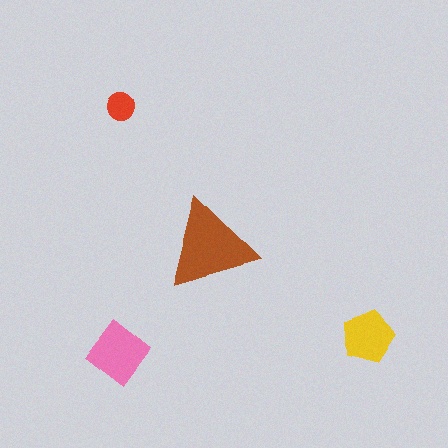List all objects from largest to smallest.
The brown triangle, the pink diamond, the yellow pentagon, the red circle.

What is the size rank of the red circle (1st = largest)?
4th.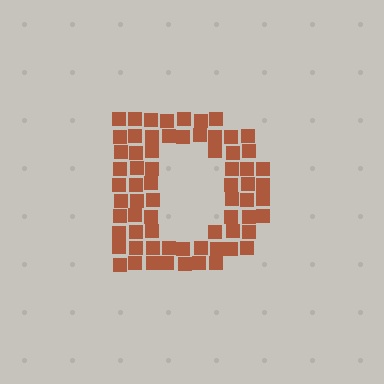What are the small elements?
The small elements are squares.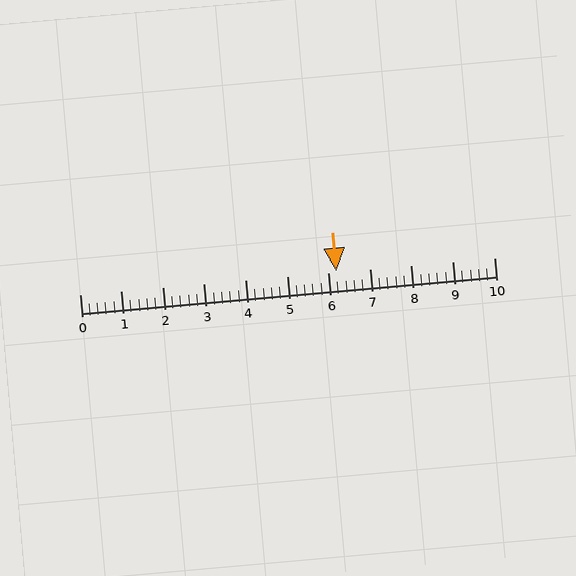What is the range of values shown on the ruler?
The ruler shows values from 0 to 10.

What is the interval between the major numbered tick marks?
The major tick marks are spaced 1 units apart.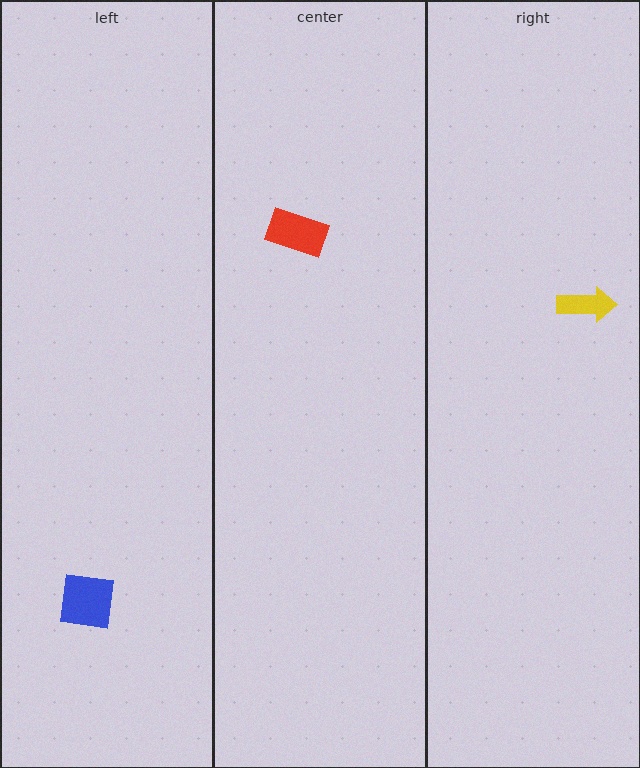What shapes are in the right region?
The yellow arrow.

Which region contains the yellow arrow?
The right region.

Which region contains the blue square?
The left region.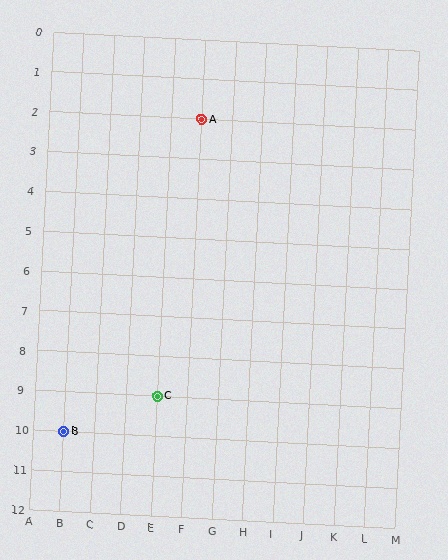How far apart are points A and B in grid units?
Points A and B are 4 columns and 8 rows apart (about 8.9 grid units diagonally).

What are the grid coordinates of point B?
Point B is at grid coordinates (B, 10).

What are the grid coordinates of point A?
Point A is at grid coordinates (F, 2).